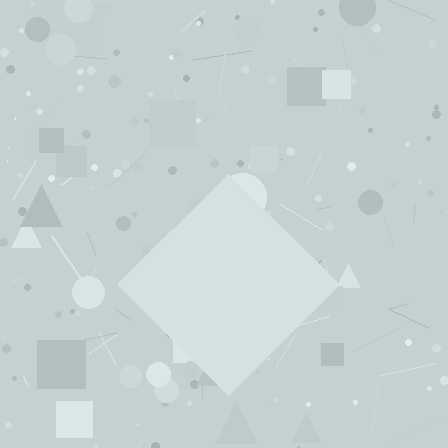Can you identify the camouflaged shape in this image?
The camouflaged shape is a diamond.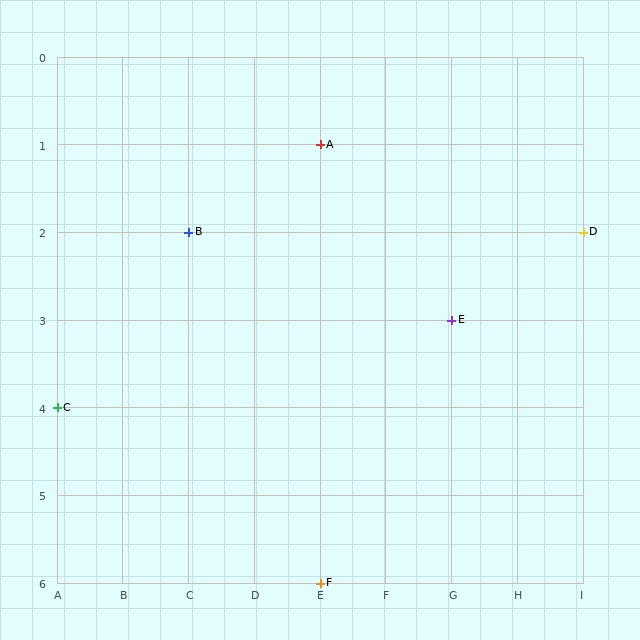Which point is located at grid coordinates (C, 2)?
Point B is at (C, 2).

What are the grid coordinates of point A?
Point A is at grid coordinates (E, 1).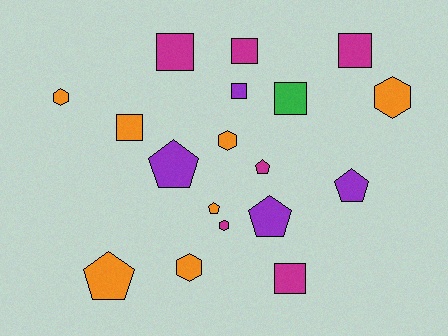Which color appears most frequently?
Orange, with 7 objects.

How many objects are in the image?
There are 18 objects.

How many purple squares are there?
There is 1 purple square.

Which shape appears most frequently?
Square, with 7 objects.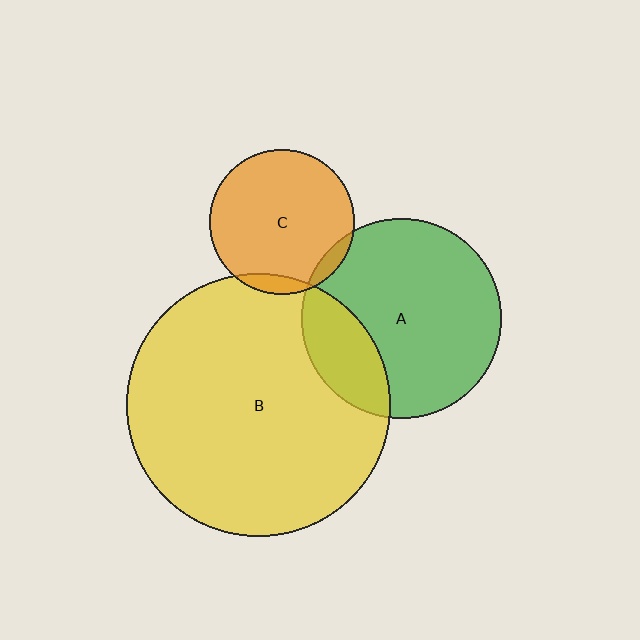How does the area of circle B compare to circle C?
Approximately 3.3 times.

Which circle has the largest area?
Circle B (yellow).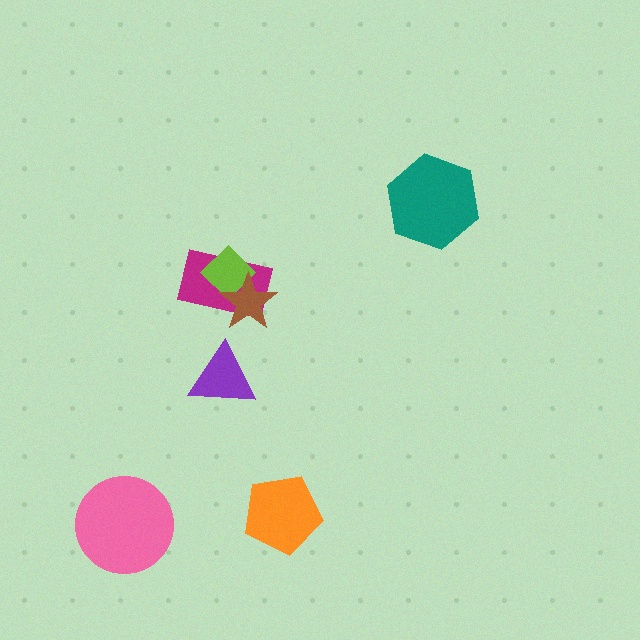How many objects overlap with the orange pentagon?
0 objects overlap with the orange pentagon.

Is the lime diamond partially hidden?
Yes, it is partially covered by another shape.